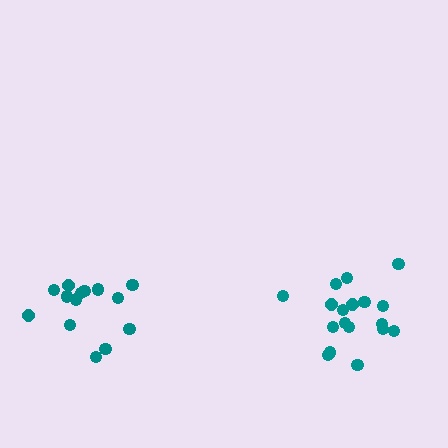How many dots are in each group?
Group 1: 18 dots, Group 2: 15 dots (33 total).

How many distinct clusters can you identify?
There are 2 distinct clusters.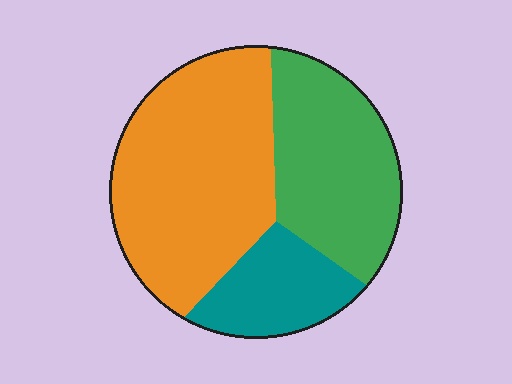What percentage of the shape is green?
Green takes up between a sixth and a third of the shape.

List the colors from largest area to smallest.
From largest to smallest: orange, green, teal.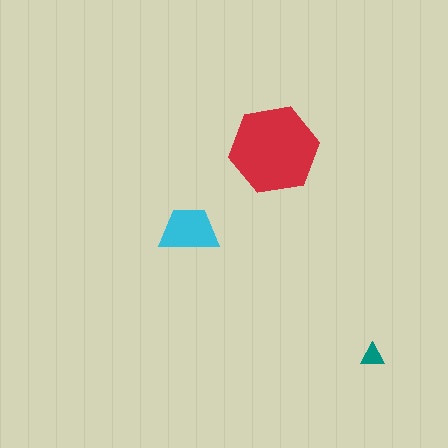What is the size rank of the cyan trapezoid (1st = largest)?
2nd.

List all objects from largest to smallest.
The red hexagon, the cyan trapezoid, the teal triangle.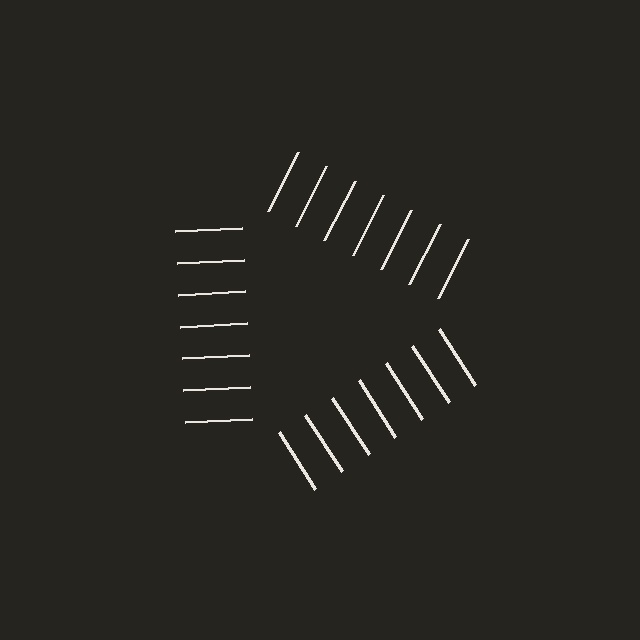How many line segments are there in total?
21 — 7 along each of the 3 edges.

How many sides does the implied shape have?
3 sides — the line-ends trace a triangle.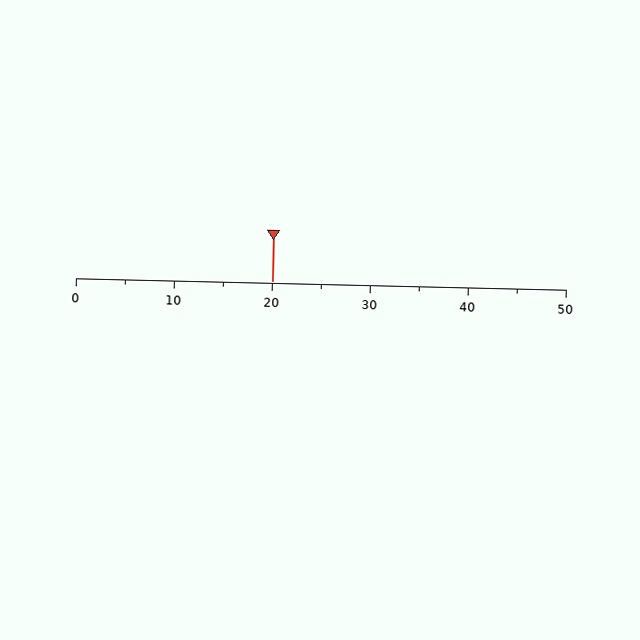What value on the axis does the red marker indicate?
The marker indicates approximately 20.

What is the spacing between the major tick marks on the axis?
The major ticks are spaced 10 apart.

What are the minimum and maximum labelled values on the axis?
The axis runs from 0 to 50.